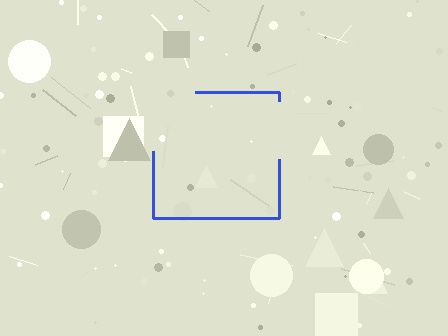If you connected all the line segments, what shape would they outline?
They would outline a square.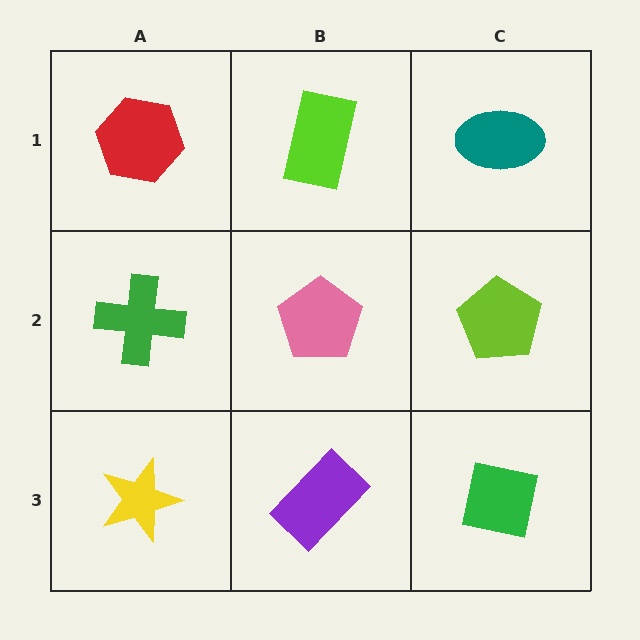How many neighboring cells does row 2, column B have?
4.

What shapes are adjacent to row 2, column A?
A red hexagon (row 1, column A), a yellow star (row 3, column A), a pink pentagon (row 2, column B).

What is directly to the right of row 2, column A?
A pink pentagon.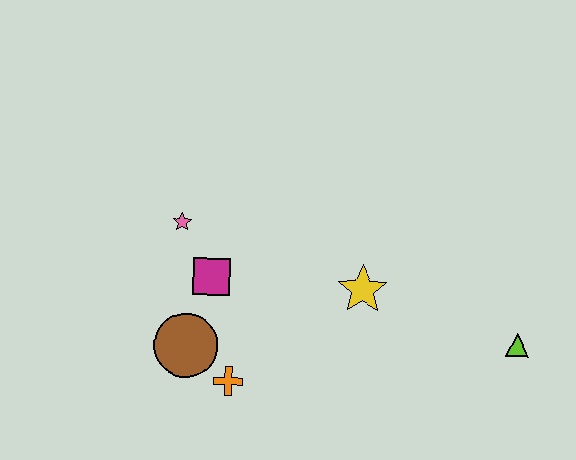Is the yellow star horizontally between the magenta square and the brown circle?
No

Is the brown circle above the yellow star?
No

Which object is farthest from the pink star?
The lime triangle is farthest from the pink star.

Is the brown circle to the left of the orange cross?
Yes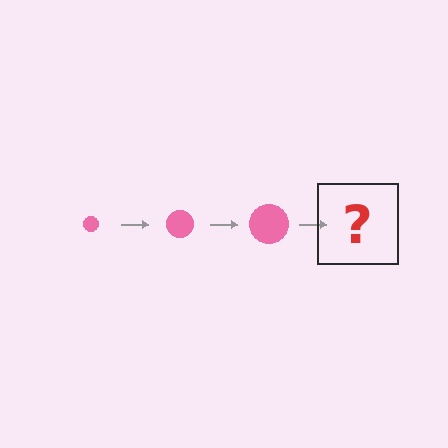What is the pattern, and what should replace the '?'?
The pattern is that the circle gets progressively larger each step. The '?' should be a pink circle, larger than the previous one.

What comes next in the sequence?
The next element should be a pink circle, larger than the previous one.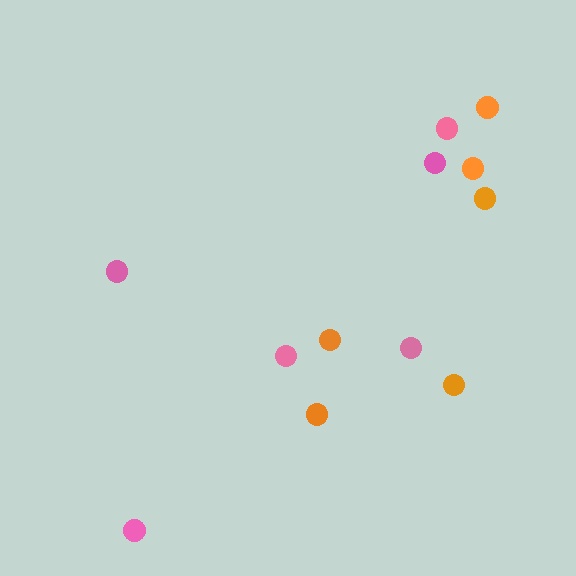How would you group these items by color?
There are 2 groups: one group of pink circles (6) and one group of orange circles (6).